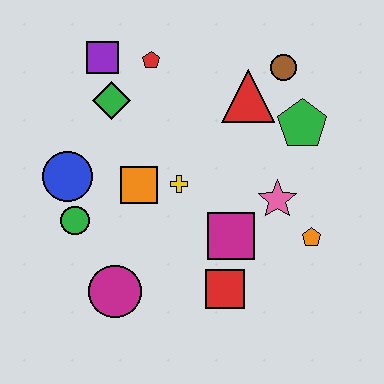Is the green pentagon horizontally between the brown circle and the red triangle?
No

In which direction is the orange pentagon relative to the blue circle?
The orange pentagon is to the right of the blue circle.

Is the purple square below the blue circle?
No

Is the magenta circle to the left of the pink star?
Yes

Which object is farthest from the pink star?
The purple square is farthest from the pink star.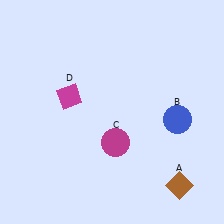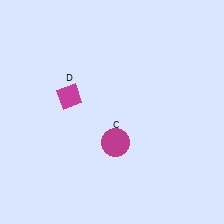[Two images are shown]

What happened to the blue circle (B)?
The blue circle (B) was removed in Image 2. It was in the bottom-right area of Image 1.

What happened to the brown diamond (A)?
The brown diamond (A) was removed in Image 2. It was in the bottom-right area of Image 1.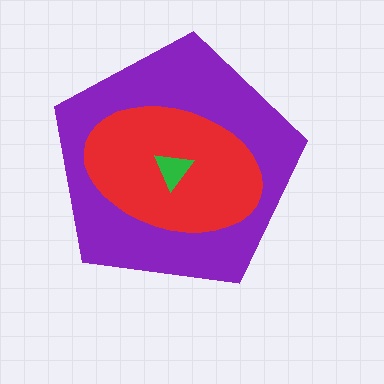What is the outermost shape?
The purple pentagon.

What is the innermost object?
The green triangle.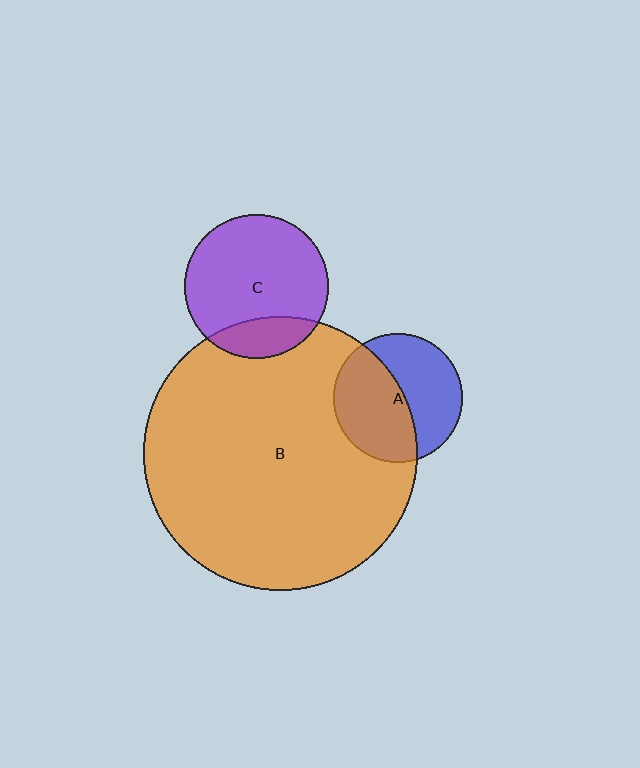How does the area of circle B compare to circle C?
Approximately 3.6 times.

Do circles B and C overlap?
Yes.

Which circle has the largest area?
Circle B (orange).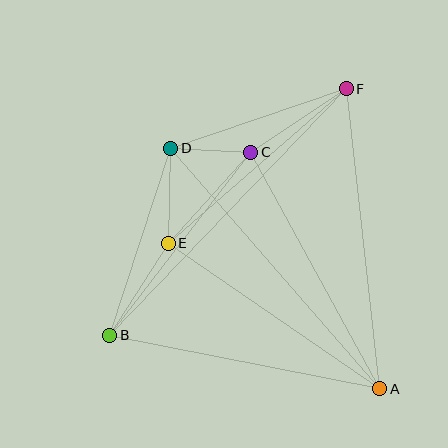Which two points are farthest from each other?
Points B and F are farthest from each other.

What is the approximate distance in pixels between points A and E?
The distance between A and E is approximately 257 pixels.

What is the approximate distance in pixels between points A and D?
The distance between A and D is approximately 319 pixels.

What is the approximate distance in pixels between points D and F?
The distance between D and F is approximately 185 pixels.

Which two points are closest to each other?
Points C and D are closest to each other.